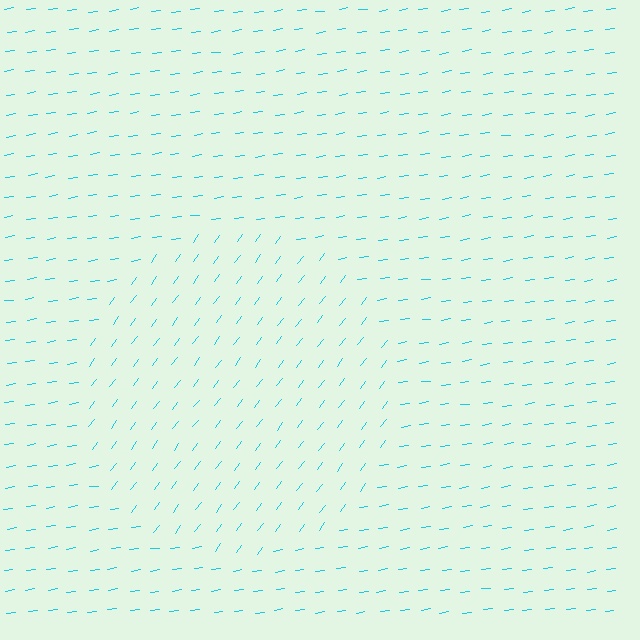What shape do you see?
I see a circle.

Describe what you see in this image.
The image is filled with small cyan line segments. A circle region in the image has lines oriented differently from the surrounding lines, creating a visible texture boundary.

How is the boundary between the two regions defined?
The boundary is defined purely by a change in line orientation (approximately 45 degrees difference). All lines are the same color and thickness.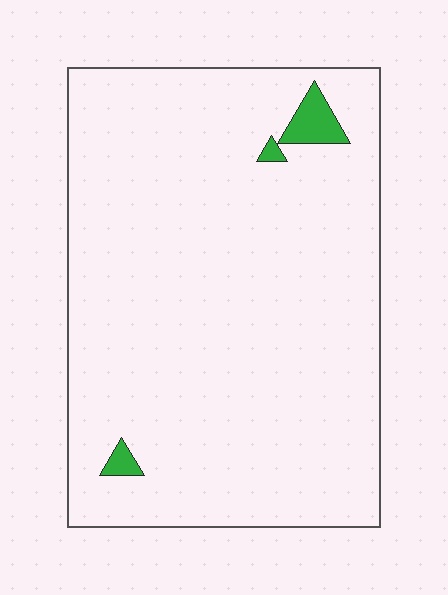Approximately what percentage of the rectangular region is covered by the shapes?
Approximately 5%.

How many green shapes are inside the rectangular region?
3.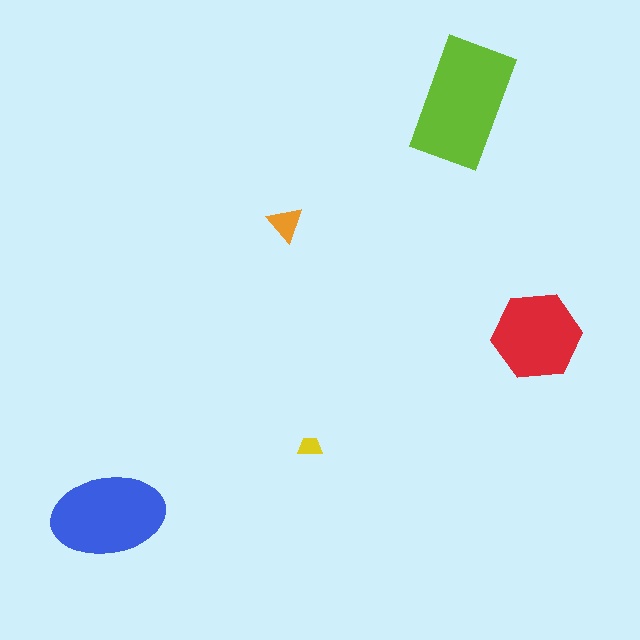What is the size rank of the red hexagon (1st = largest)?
3rd.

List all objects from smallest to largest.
The yellow trapezoid, the orange triangle, the red hexagon, the blue ellipse, the lime rectangle.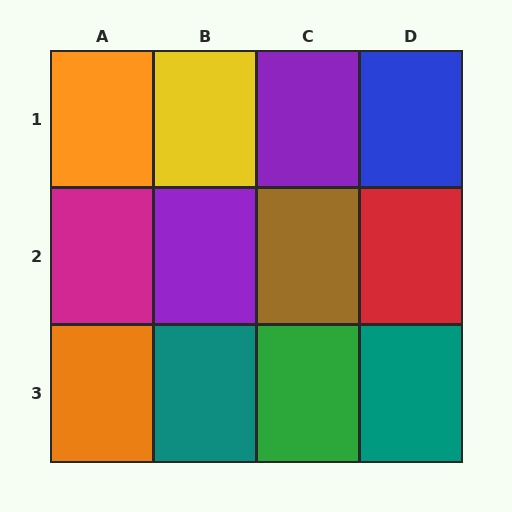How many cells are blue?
1 cell is blue.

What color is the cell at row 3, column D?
Teal.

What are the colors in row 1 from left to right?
Orange, yellow, purple, blue.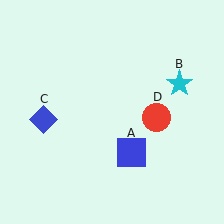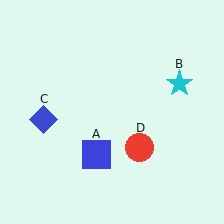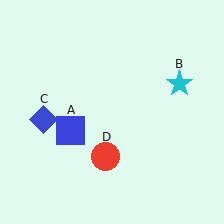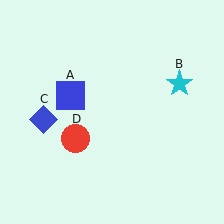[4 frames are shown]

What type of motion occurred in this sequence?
The blue square (object A), red circle (object D) rotated clockwise around the center of the scene.